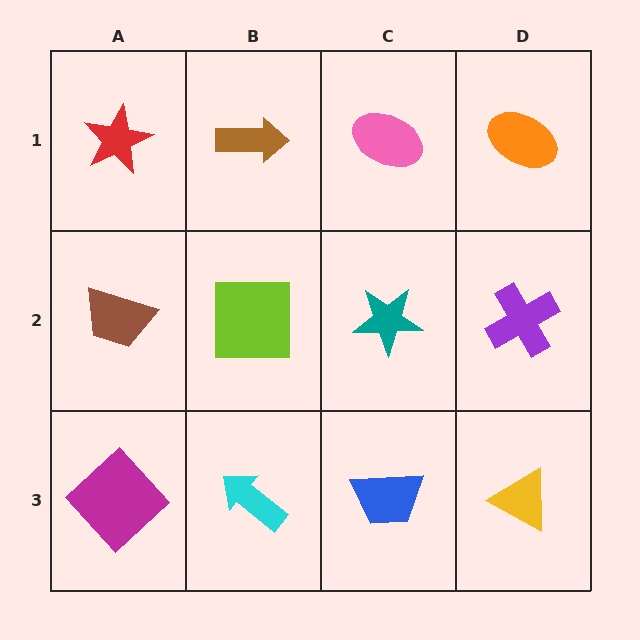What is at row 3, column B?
A cyan arrow.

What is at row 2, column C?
A teal star.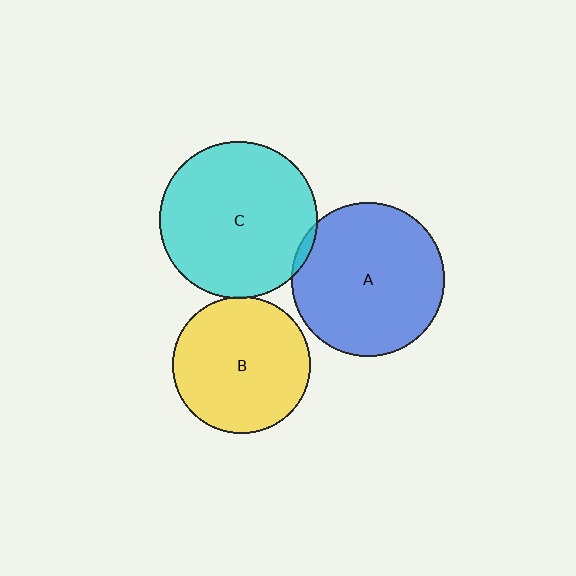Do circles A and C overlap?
Yes.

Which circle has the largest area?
Circle C (cyan).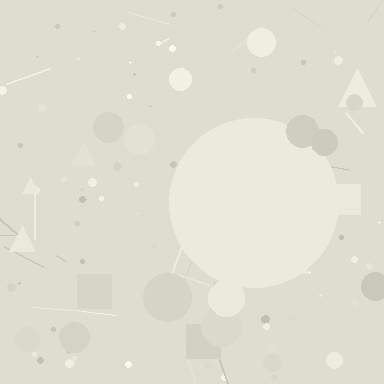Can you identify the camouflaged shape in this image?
The camouflaged shape is a circle.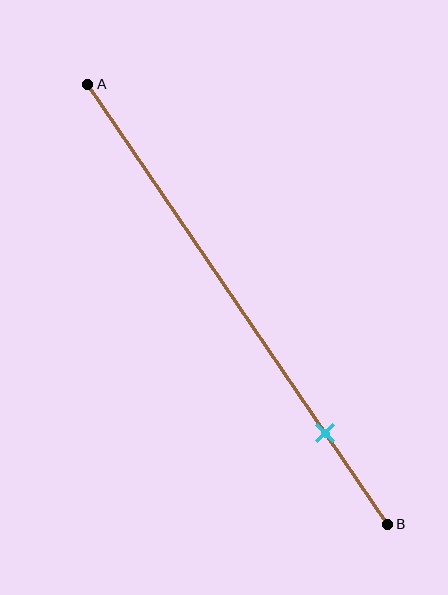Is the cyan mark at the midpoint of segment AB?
No, the mark is at about 80% from A, not at the 50% midpoint.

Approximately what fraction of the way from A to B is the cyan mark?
The cyan mark is approximately 80% of the way from A to B.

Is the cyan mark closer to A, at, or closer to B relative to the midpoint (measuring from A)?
The cyan mark is closer to point B than the midpoint of segment AB.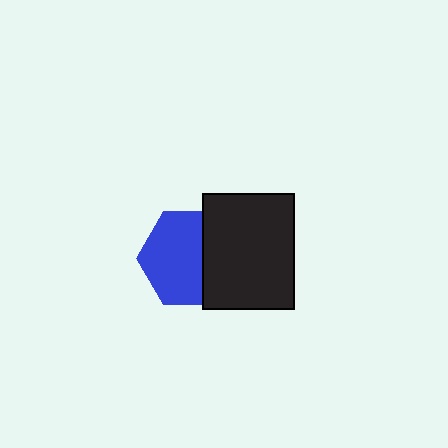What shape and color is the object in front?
The object in front is a black rectangle.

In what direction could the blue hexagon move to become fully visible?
The blue hexagon could move left. That would shift it out from behind the black rectangle entirely.